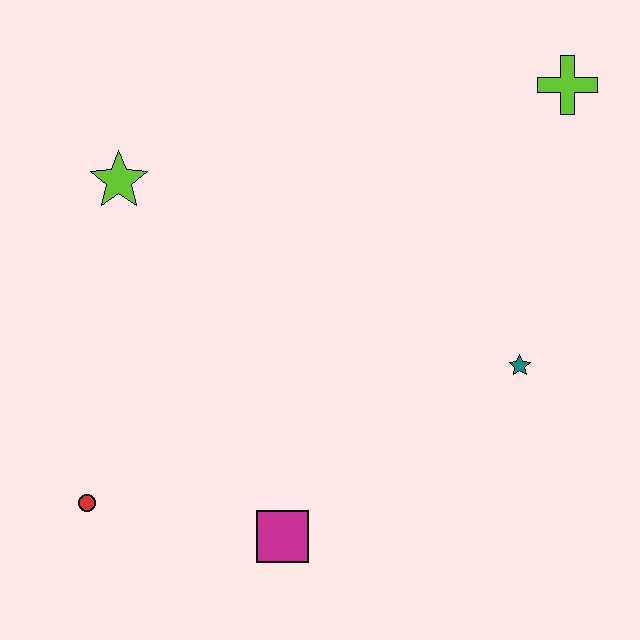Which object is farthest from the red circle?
The lime cross is farthest from the red circle.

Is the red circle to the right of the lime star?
No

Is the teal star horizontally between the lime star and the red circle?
No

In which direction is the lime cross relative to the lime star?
The lime cross is to the right of the lime star.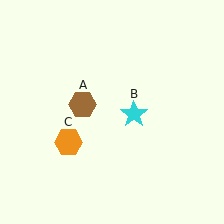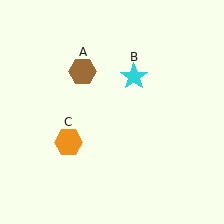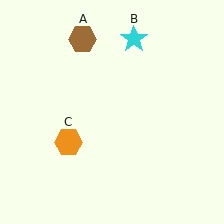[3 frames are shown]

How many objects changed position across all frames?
2 objects changed position: brown hexagon (object A), cyan star (object B).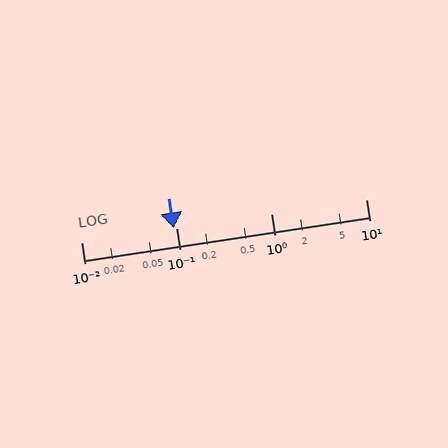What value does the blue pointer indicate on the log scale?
The pointer indicates approximately 0.094.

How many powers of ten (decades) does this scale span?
The scale spans 3 decades, from 0.01 to 10.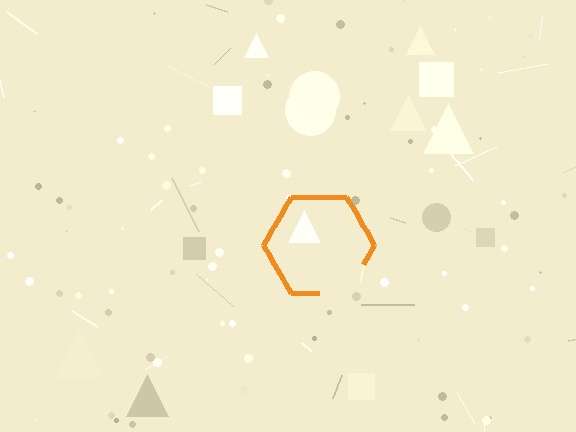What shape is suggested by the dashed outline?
The dashed outline suggests a hexagon.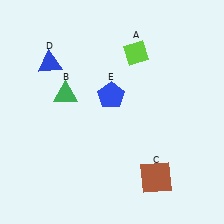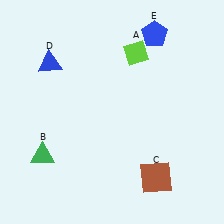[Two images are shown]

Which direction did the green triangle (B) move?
The green triangle (B) moved down.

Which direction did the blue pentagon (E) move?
The blue pentagon (E) moved up.